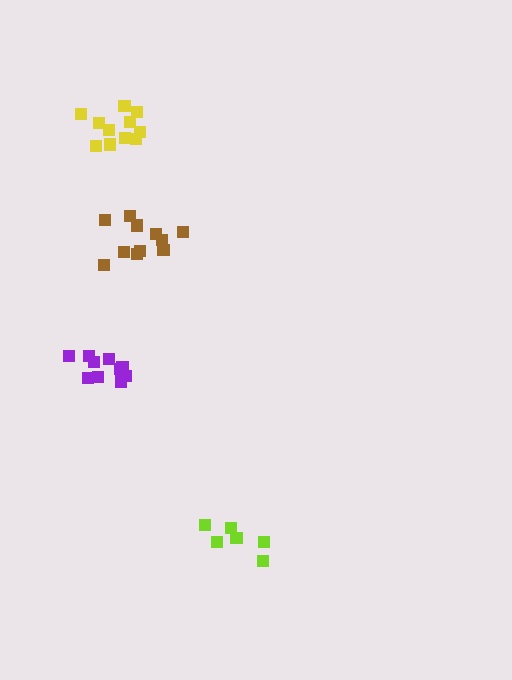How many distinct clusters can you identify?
There are 4 distinct clusters.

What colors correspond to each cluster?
The clusters are colored: purple, lime, brown, yellow.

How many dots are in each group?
Group 1: 10 dots, Group 2: 6 dots, Group 3: 11 dots, Group 4: 12 dots (39 total).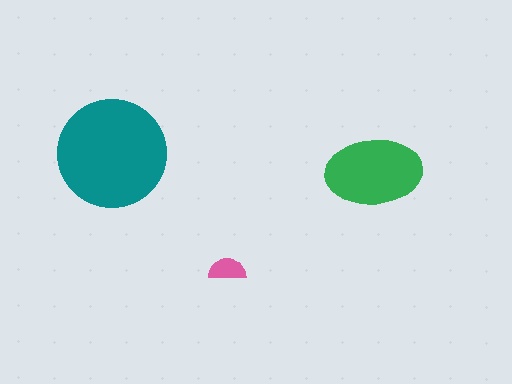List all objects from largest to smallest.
The teal circle, the green ellipse, the pink semicircle.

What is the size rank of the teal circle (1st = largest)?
1st.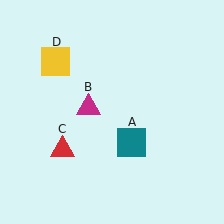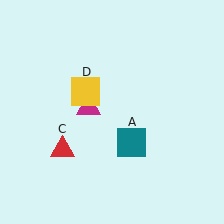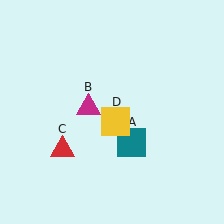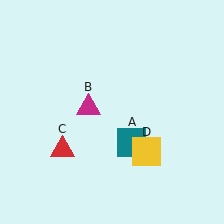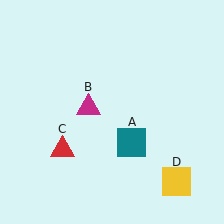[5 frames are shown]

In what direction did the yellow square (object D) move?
The yellow square (object D) moved down and to the right.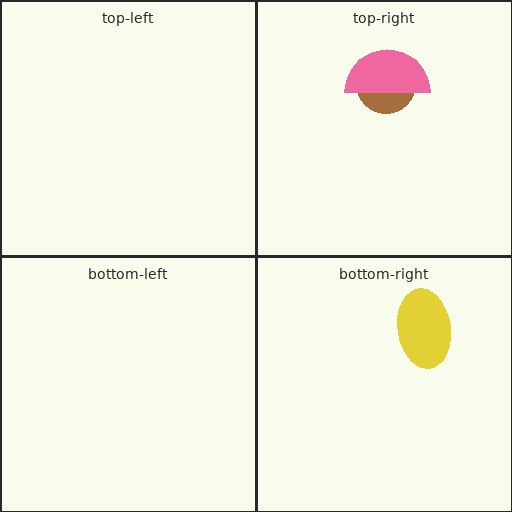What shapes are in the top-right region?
The brown circle, the pink semicircle.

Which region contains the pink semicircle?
The top-right region.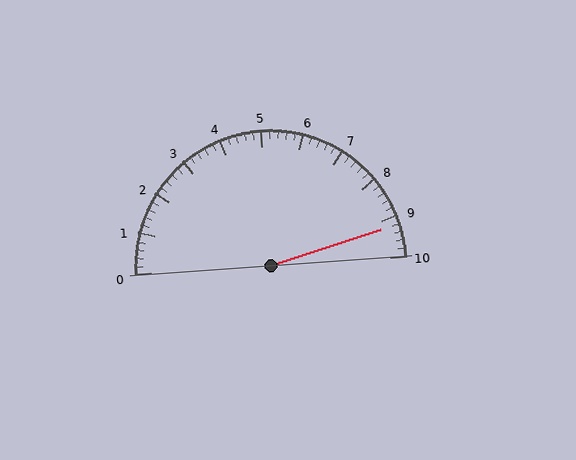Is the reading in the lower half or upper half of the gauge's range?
The reading is in the upper half of the range (0 to 10).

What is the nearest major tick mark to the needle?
The nearest major tick mark is 9.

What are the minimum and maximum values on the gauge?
The gauge ranges from 0 to 10.